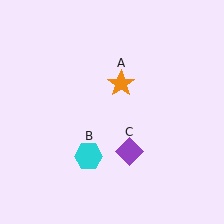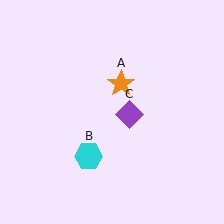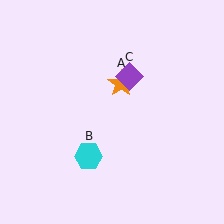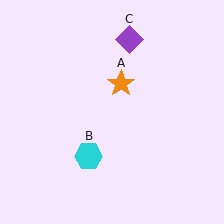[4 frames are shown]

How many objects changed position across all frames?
1 object changed position: purple diamond (object C).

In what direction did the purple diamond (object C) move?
The purple diamond (object C) moved up.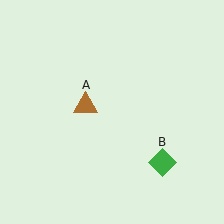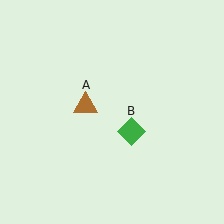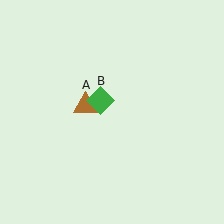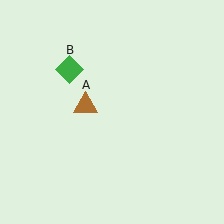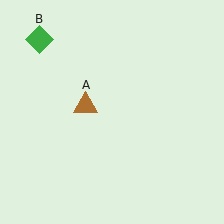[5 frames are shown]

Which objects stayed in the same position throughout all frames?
Brown triangle (object A) remained stationary.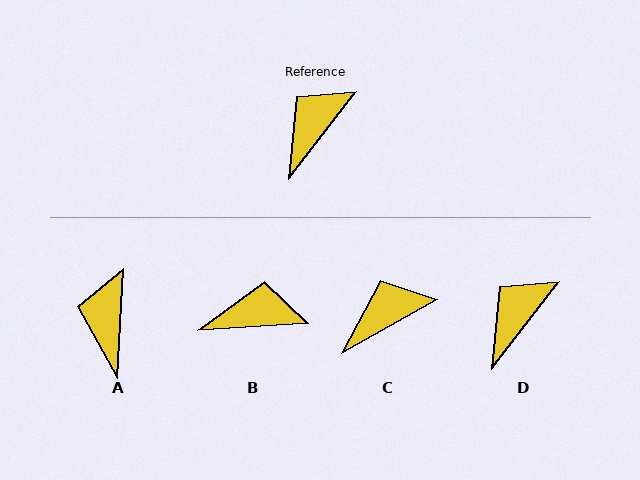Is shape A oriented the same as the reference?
No, it is off by about 35 degrees.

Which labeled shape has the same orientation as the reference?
D.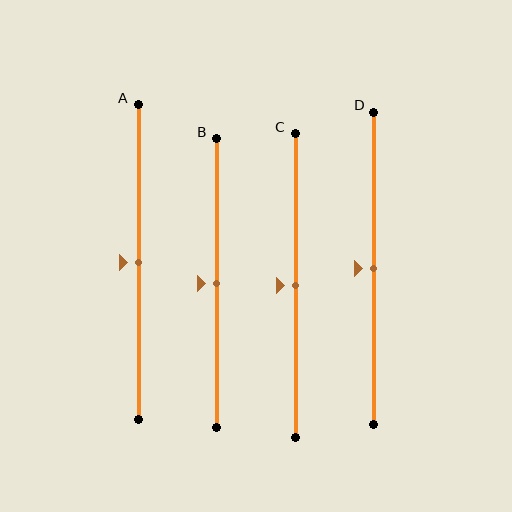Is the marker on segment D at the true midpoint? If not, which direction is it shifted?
Yes, the marker on segment D is at the true midpoint.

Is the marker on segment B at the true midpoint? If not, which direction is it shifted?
Yes, the marker on segment B is at the true midpoint.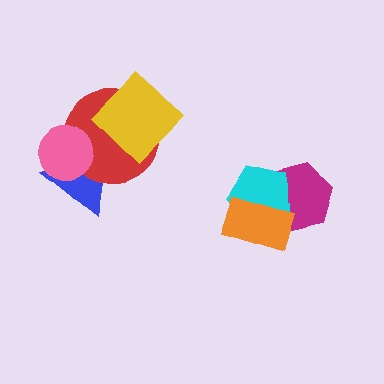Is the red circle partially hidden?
Yes, it is partially covered by another shape.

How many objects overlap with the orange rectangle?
2 objects overlap with the orange rectangle.